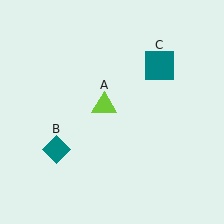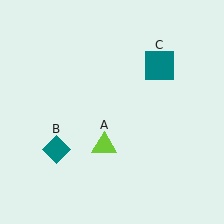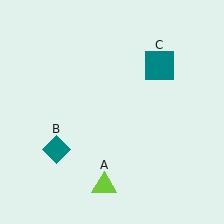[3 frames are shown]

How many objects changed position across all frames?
1 object changed position: lime triangle (object A).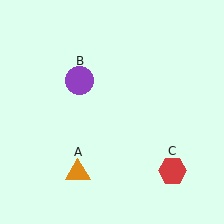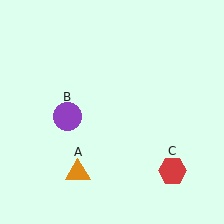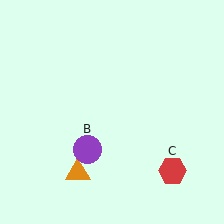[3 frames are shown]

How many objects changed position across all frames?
1 object changed position: purple circle (object B).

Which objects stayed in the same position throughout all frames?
Orange triangle (object A) and red hexagon (object C) remained stationary.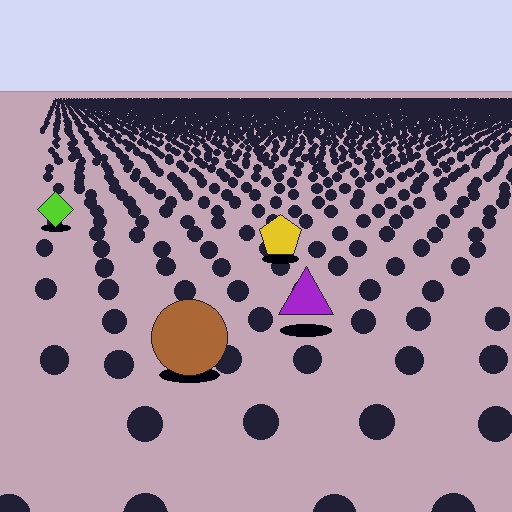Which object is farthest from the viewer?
The lime diamond is farthest from the viewer. It appears smaller and the ground texture around it is denser.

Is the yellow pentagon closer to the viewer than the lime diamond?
Yes. The yellow pentagon is closer — you can tell from the texture gradient: the ground texture is coarser near it.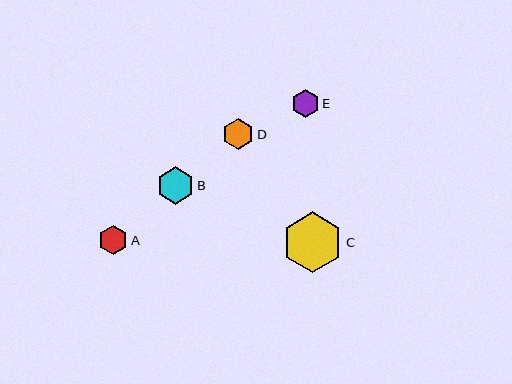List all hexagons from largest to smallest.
From largest to smallest: C, B, D, A, E.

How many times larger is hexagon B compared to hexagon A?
Hexagon B is approximately 1.3 times the size of hexagon A.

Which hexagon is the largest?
Hexagon C is the largest with a size of approximately 61 pixels.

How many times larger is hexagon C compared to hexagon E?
Hexagon C is approximately 2.2 times the size of hexagon E.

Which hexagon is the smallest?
Hexagon E is the smallest with a size of approximately 28 pixels.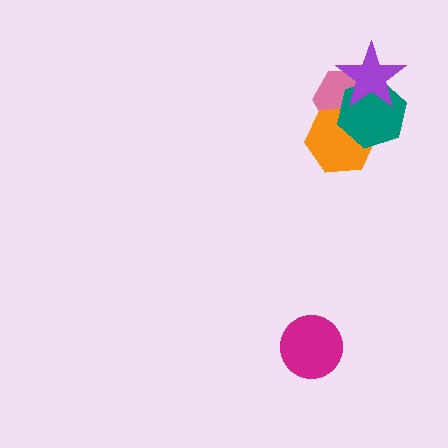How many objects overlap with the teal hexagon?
3 objects overlap with the teal hexagon.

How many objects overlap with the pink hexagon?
3 objects overlap with the pink hexagon.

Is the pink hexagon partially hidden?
Yes, it is partially covered by another shape.